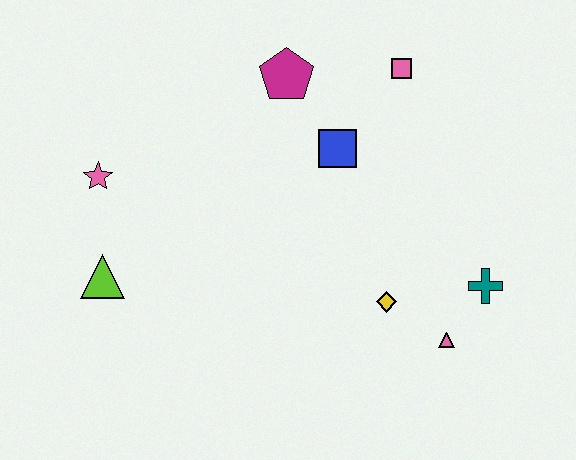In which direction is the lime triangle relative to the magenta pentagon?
The lime triangle is below the magenta pentagon.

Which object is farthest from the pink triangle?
The pink star is farthest from the pink triangle.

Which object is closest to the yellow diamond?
The pink triangle is closest to the yellow diamond.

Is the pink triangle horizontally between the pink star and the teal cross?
Yes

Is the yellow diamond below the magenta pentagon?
Yes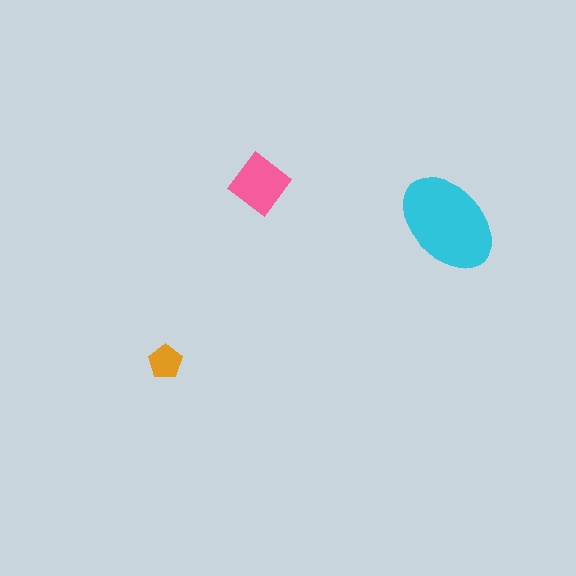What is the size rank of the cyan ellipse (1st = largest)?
1st.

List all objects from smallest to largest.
The orange pentagon, the pink diamond, the cyan ellipse.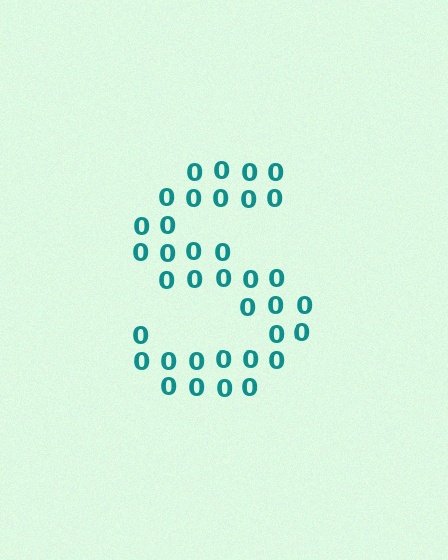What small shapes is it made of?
It is made of small digit 0's.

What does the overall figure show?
The overall figure shows the letter S.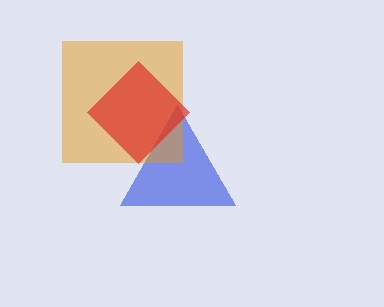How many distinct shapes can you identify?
There are 3 distinct shapes: a blue triangle, an orange square, a red diamond.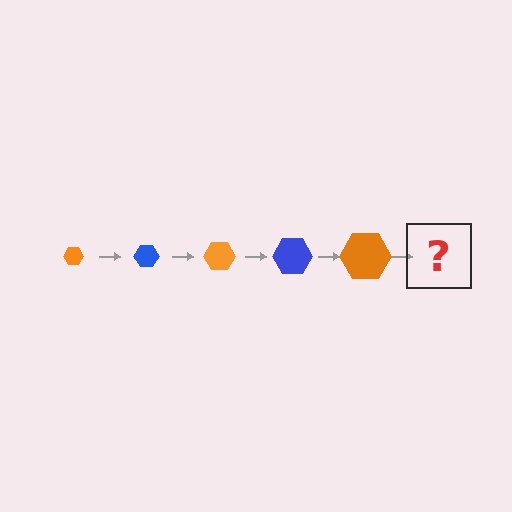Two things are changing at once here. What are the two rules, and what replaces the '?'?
The two rules are that the hexagon grows larger each step and the color cycles through orange and blue. The '?' should be a blue hexagon, larger than the previous one.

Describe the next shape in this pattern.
It should be a blue hexagon, larger than the previous one.